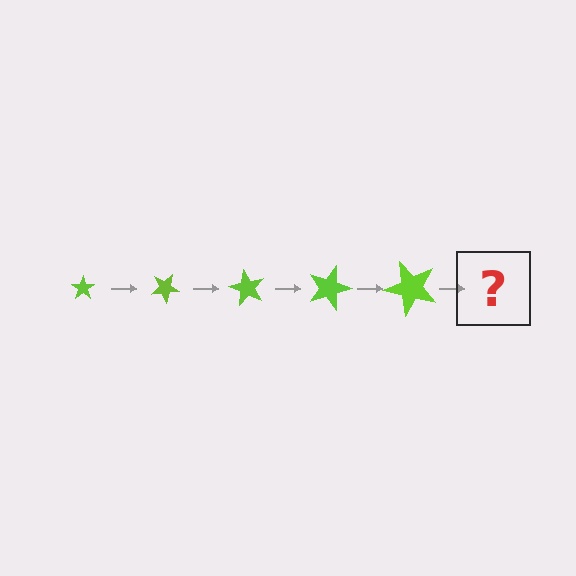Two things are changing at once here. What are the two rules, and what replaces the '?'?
The two rules are that the star grows larger each step and it rotates 30 degrees each step. The '?' should be a star, larger than the previous one and rotated 150 degrees from the start.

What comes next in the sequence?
The next element should be a star, larger than the previous one and rotated 150 degrees from the start.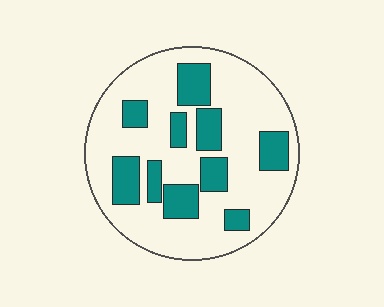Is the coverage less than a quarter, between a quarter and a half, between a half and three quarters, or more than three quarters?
Between a quarter and a half.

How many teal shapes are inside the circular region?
10.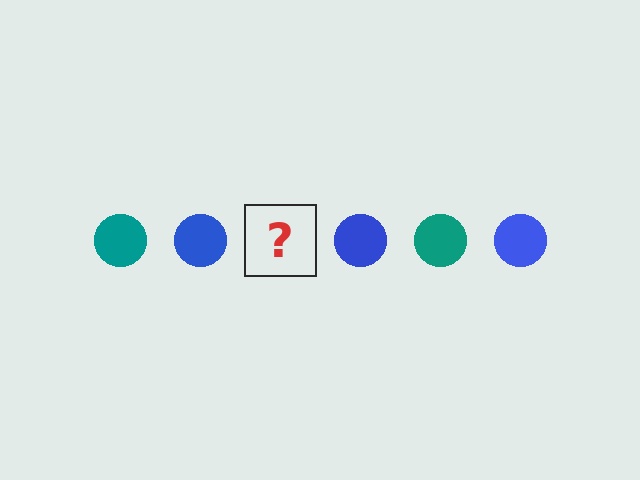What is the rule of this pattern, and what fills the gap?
The rule is that the pattern cycles through teal, blue circles. The gap should be filled with a teal circle.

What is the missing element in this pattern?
The missing element is a teal circle.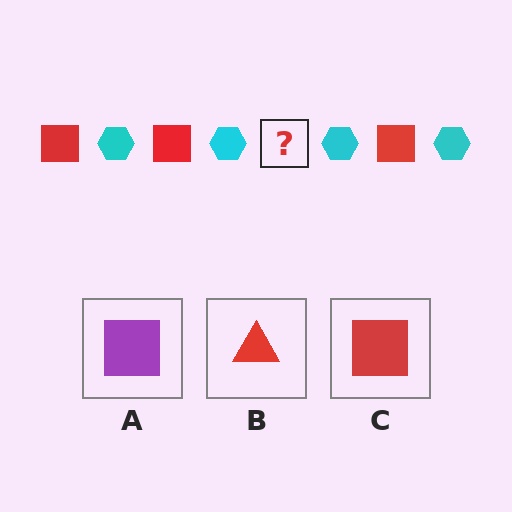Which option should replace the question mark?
Option C.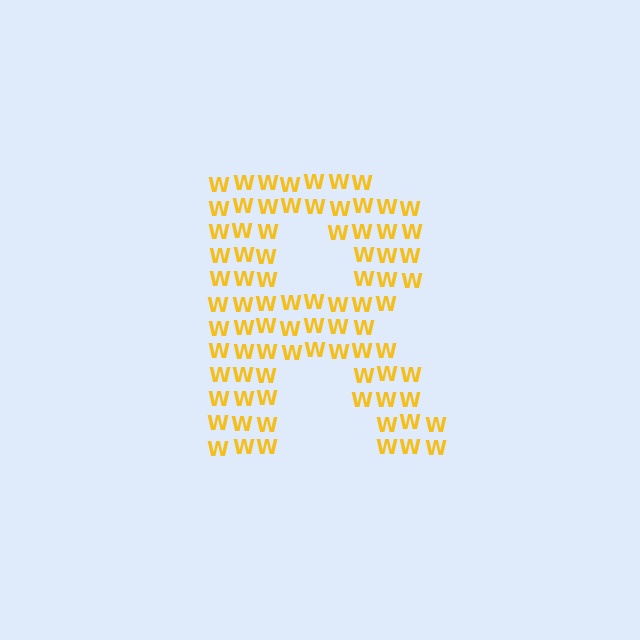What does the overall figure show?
The overall figure shows the letter R.